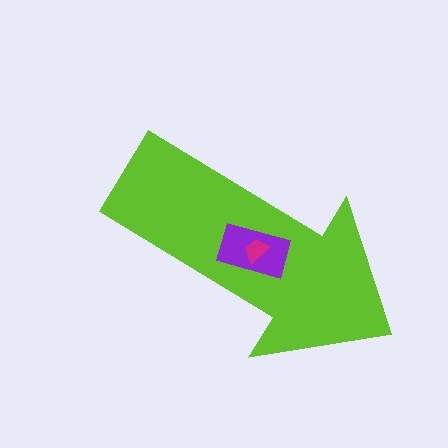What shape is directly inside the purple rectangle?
The magenta trapezoid.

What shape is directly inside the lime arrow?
The purple rectangle.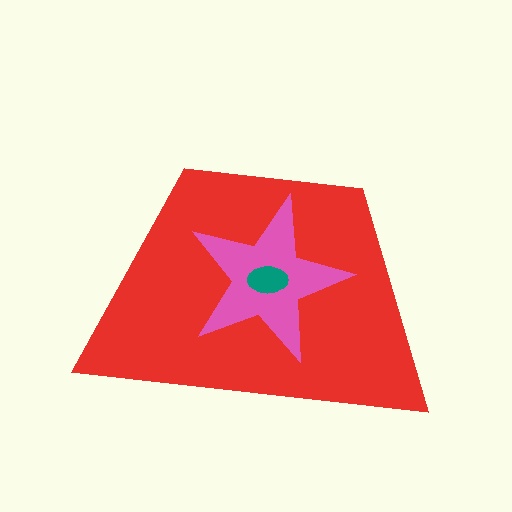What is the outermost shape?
The red trapezoid.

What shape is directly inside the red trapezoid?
The pink star.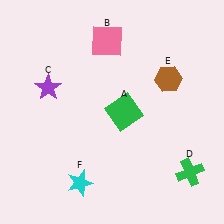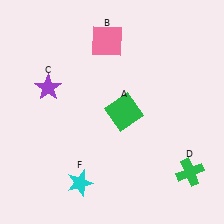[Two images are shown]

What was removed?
The brown hexagon (E) was removed in Image 2.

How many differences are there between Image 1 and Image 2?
There is 1 difference between the two images.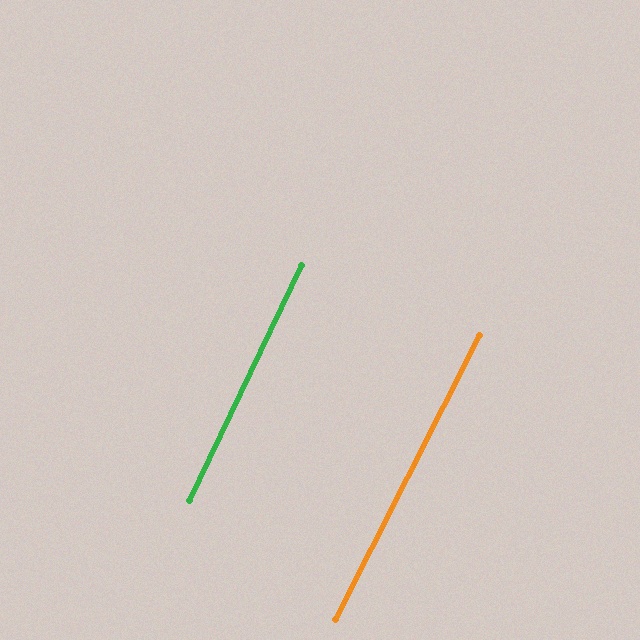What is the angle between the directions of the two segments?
Approximately 2 degrees.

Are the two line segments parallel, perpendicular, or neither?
Parallel — their directions differ by only 1.5°.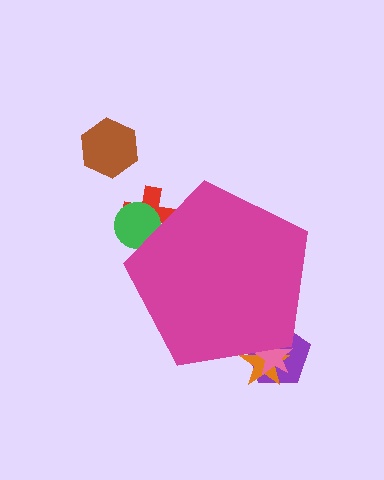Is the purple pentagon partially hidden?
Yes, the purple pentagon is partially hidden behind the magenta pentagon.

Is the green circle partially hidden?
Yes, the green circle is partially hidden behind the magenta pentagon.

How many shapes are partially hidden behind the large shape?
5 shapes are partially hidden.